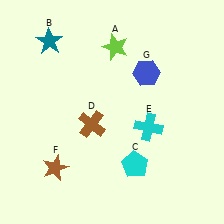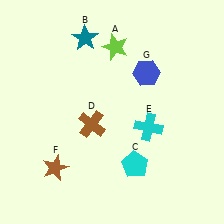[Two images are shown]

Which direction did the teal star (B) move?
The teal star (B) moved right.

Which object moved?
The teal star (B) moved right.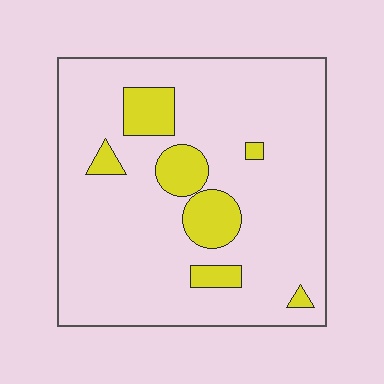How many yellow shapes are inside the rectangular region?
7.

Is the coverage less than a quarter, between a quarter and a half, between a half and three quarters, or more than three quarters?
Less than a quarter.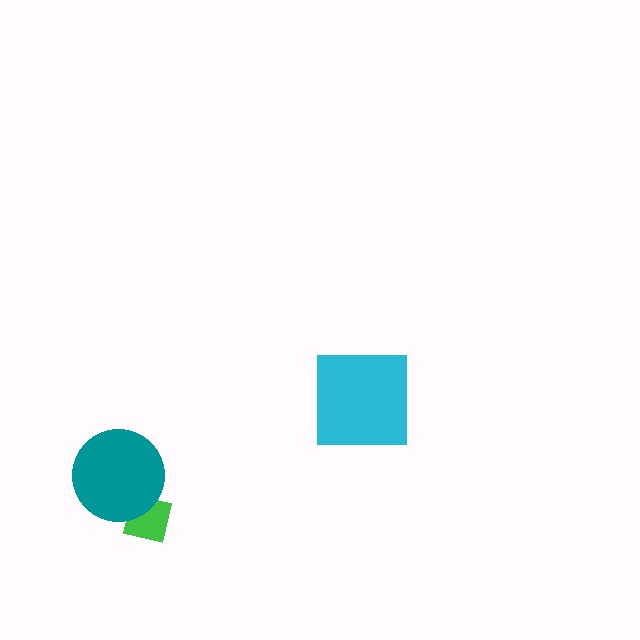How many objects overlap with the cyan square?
0 objects overlap with the cyan square.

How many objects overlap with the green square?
1 object overlaps with the green square.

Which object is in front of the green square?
The teal circle is in front of the green square.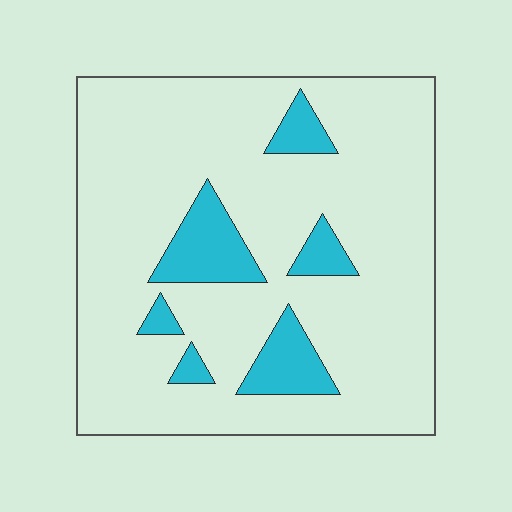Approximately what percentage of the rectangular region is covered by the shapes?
Approximately 15%.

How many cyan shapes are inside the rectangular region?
6.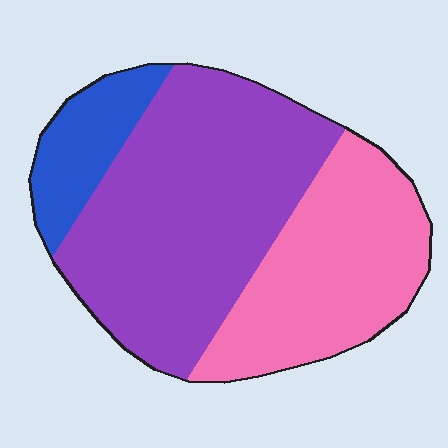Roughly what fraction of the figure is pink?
Pink takes up about one third (1/3) of the figure.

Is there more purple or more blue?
Purple.